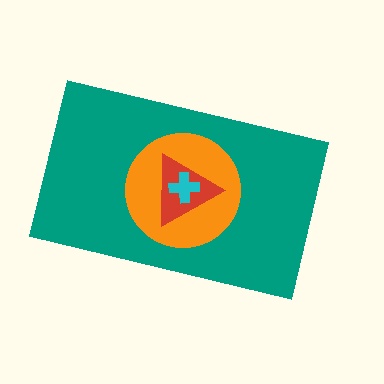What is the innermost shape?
The cyan cross.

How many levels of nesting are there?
4.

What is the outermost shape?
The teal rectangle.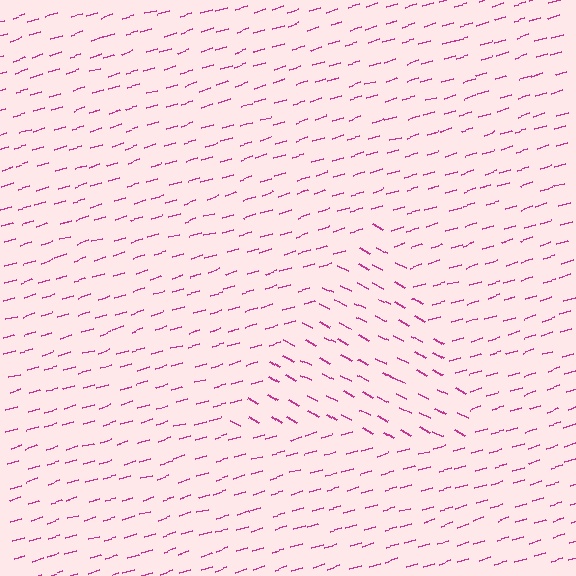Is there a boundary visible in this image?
Yes, there is a texture boundary formed by a change in line orientation.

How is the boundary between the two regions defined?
The boundary is defined purely by a change in line orientation (approximately 45 degrees difference). All lines are the same color and thickness.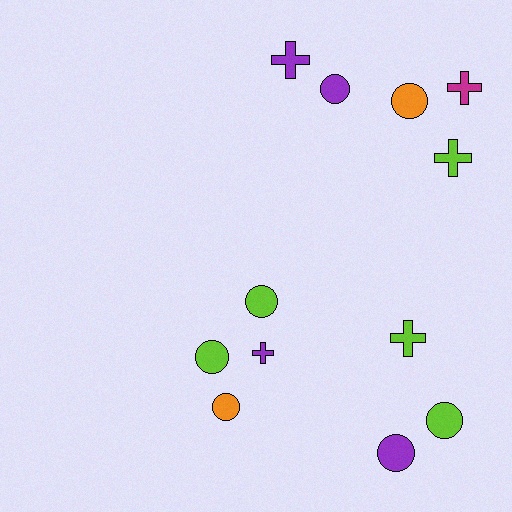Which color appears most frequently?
Lime, with 5 objects.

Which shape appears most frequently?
Circle, with 7 objects.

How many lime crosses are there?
There are 2 lime crosses.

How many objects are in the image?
There are 12 objects.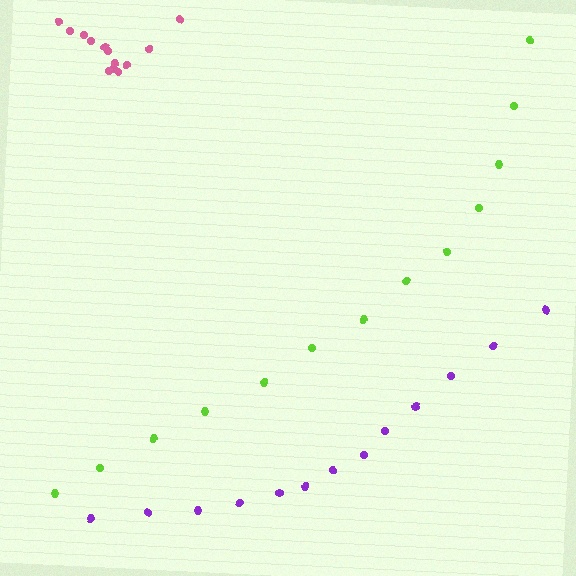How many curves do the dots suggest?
There are 3 distinct paths.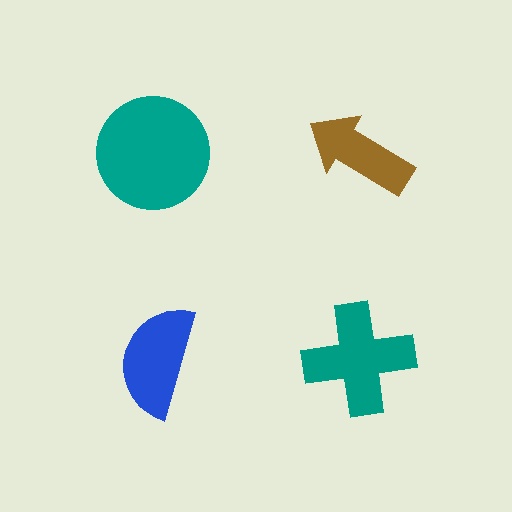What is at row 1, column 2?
A brown arrow.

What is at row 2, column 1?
A blue semicircle.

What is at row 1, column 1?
A teal circle.